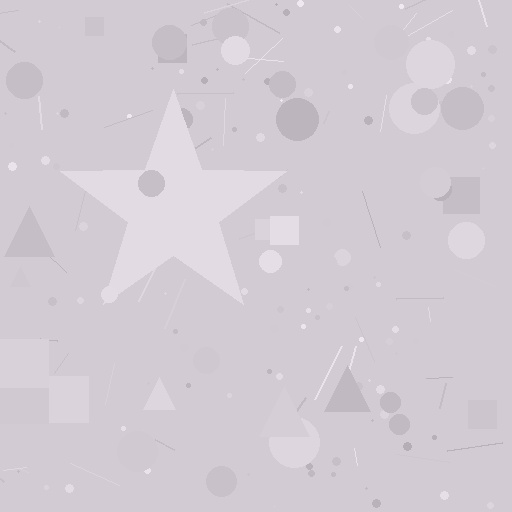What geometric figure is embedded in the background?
A star is embedded in the background.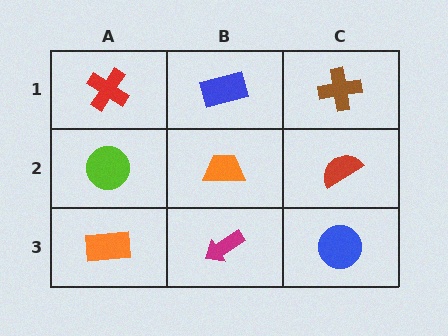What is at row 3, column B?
A magenta arrow.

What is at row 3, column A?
An orange rectangle.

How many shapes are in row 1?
3 shapes.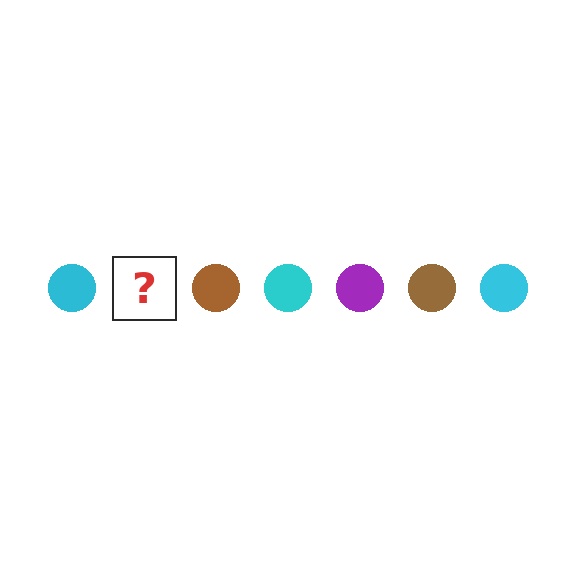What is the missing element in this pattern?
The missing element is a purple circle.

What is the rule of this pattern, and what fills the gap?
The rule is that the pattern cycles through cyan, purple, brown circles. The gap should be filled with a purple circle.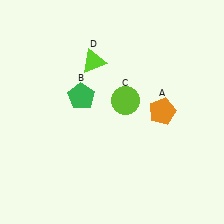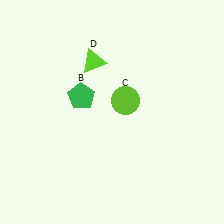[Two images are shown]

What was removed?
The orange pentagon (A) was removed in Image 2.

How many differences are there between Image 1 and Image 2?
There is 1 difference between the two images.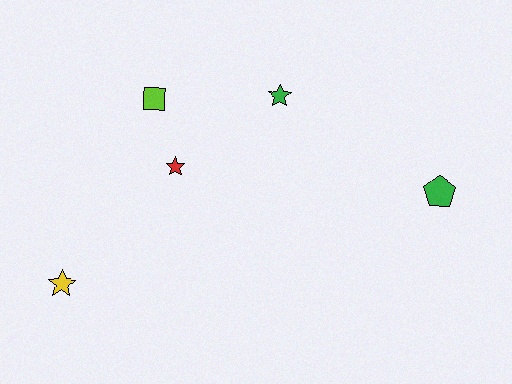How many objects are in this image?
There are 5 objects.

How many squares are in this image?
There is 1 square.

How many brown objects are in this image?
There are no brown objects.